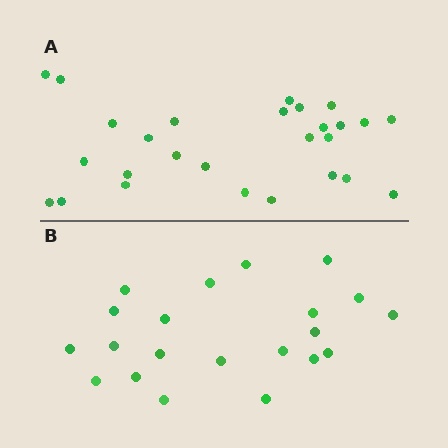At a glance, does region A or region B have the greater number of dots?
Region A (the top region) has more dots.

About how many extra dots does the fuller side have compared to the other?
Region A has about 6 more dots than region B.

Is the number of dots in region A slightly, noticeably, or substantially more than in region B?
Region A has noticeably more, but not dramatically so. The ratio is roughly 1.3 to 1.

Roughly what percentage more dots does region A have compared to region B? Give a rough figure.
About 30% more.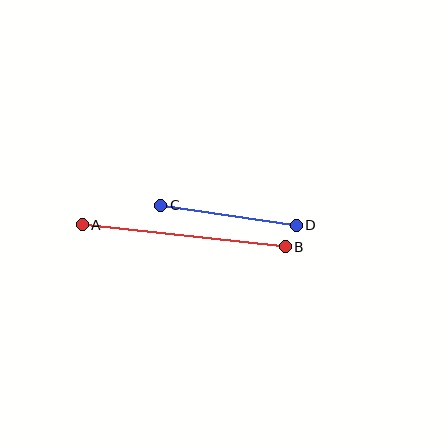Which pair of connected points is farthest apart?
Points A and B are farthest apart.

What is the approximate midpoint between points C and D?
The midpoint is at approximately (229, 215) pixels.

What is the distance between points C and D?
The distance is approximately 137 pixels.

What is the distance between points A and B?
The distance is approximately 204 pixels.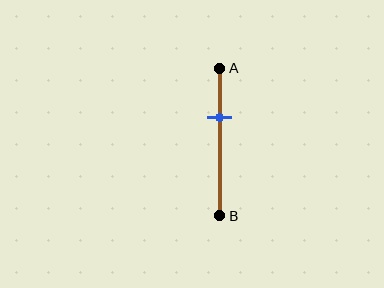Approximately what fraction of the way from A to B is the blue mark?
The blue mark is approximately 35% of the way from A to B.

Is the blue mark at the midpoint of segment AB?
No, the mark is at about 35% from A, not at the 50% midpoint.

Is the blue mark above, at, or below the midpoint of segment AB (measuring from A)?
The blue mark is above the midpoint of segment AB.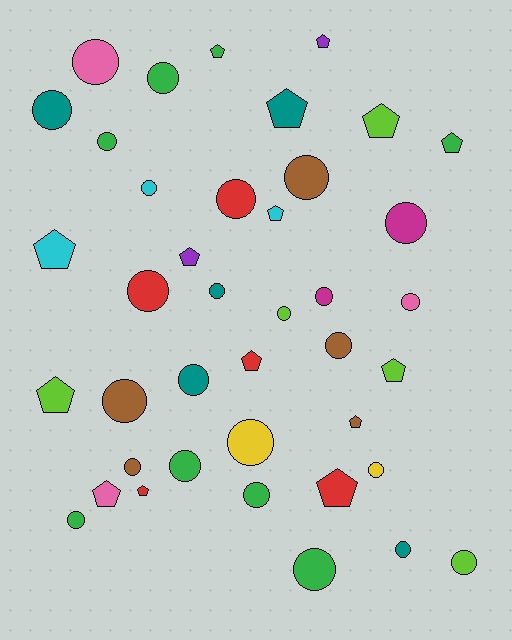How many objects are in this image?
There are 40 objects.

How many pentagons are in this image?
There are 15 pentagons.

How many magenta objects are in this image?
There are 2 magenta objects.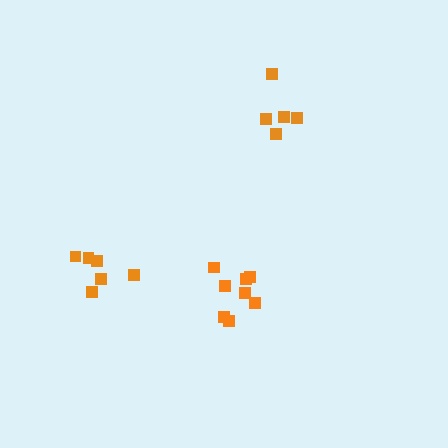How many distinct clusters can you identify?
There are 3 distinct clusters.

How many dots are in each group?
Group 1: 5 dots, Group 2: 8 dots, Group 3: 6 dots (19 total).